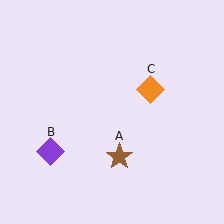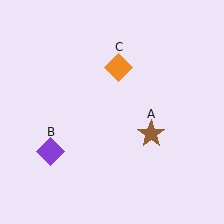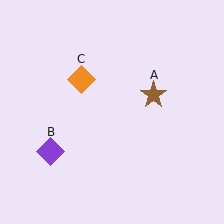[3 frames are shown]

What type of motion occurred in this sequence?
The brown star (object A), orange diamond (object C) rotated counterclockwise around the center of the scene.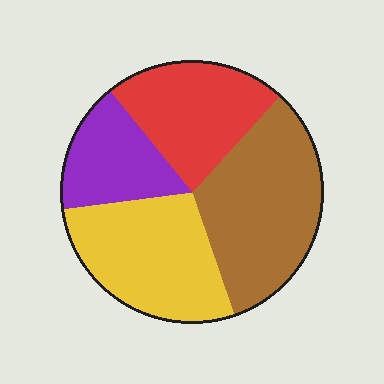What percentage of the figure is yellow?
Yellow covers about 30% of the figure.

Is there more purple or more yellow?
Yellow.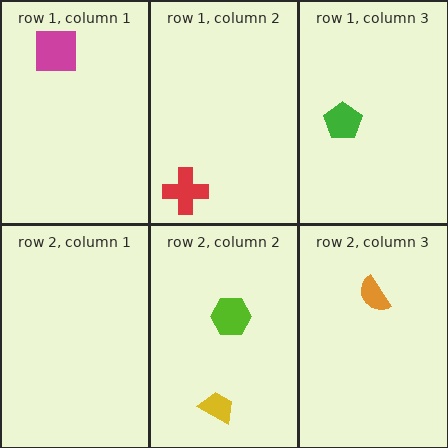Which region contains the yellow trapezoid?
The row 2, column 2 region.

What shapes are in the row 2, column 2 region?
The yellow trapezoid, the lime hexagon.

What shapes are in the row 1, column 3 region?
The green pentagon.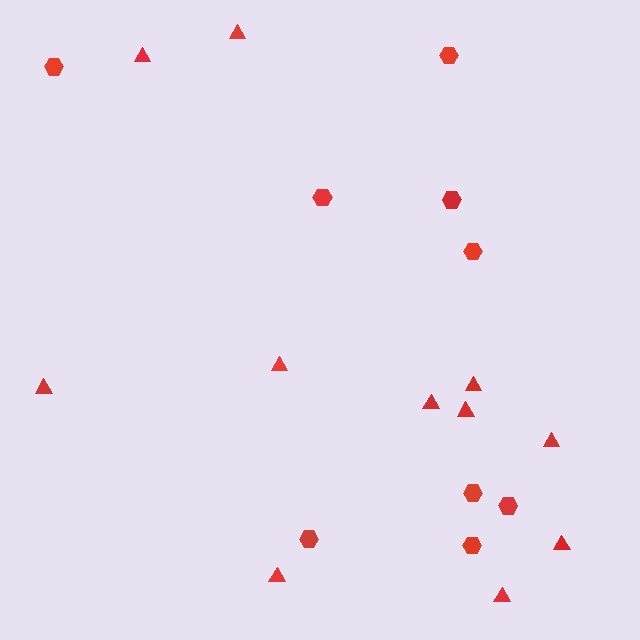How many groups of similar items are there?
There are 2 groups: one group of hexagons (9) and one group of triangles (11).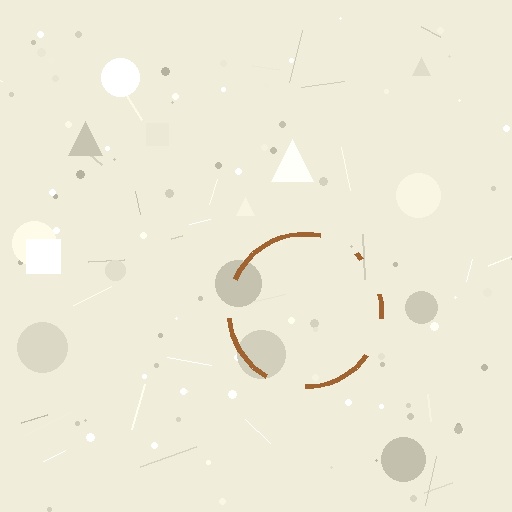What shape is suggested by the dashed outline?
The dashed outline suggests a circle.